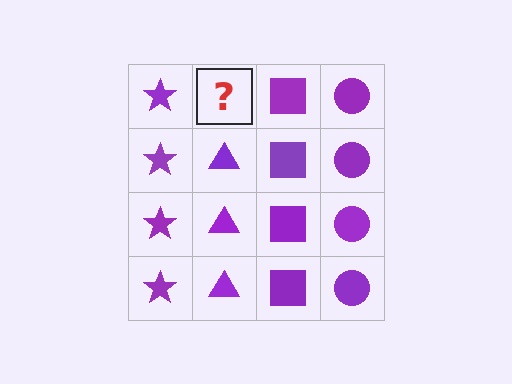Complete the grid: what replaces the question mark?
The question mark should be replaced with a purple triangle.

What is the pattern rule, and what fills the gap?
The rule is that each column has a consistent shape. The gap should be filled with a purple triangle.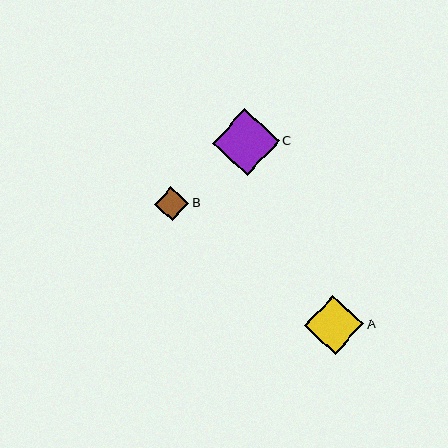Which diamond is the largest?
Diamond C is the largest with a size of approximately 66 pixels.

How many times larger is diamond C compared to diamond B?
Diamond C is approximately 2.0 times the size of diamond B.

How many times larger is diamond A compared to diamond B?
Diamond A is approximately 1.7 times the size of diamond B.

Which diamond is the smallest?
Diamond B is the smallest with a size of approximately 34 pixels.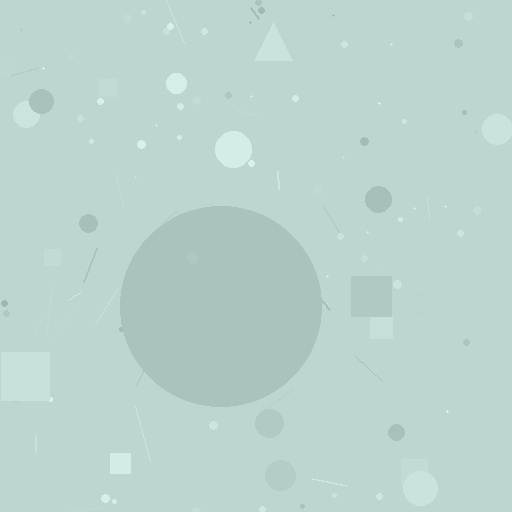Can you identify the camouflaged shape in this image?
The camouflaged shape is a circle.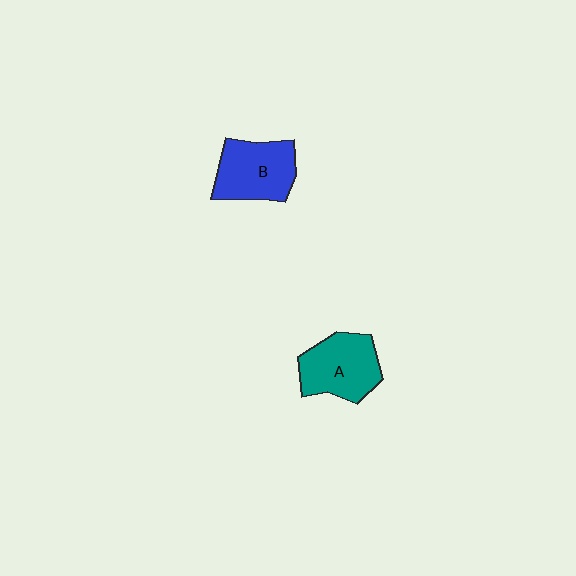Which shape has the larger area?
Shape A (teal).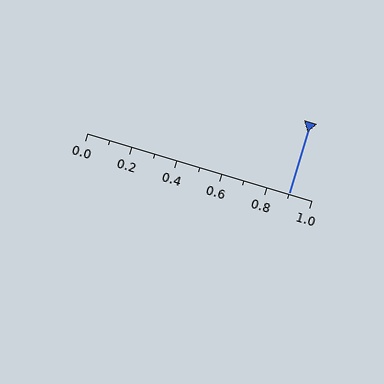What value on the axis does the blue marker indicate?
The marker indicates approximately 0.9.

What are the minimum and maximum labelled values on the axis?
The axis runs from 0.0 to 1.0.